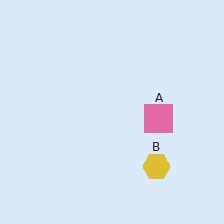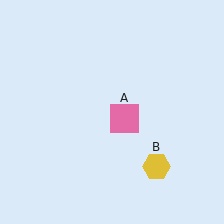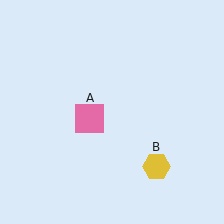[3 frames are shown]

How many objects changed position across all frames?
1 object changed position: pink square (object A).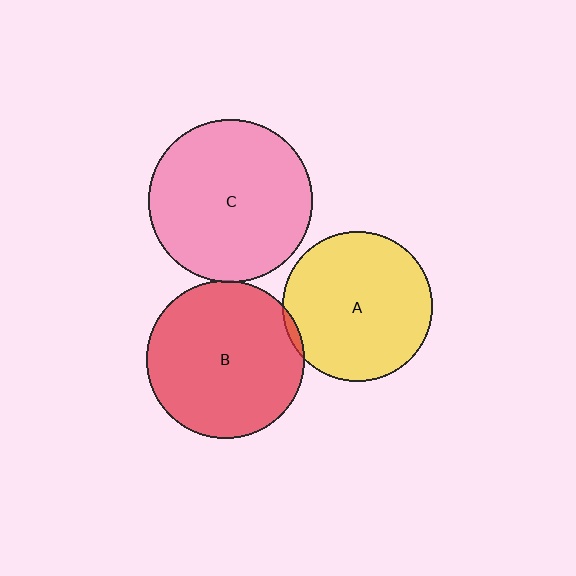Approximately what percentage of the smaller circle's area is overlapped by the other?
Approximately 5%.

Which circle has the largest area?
Circle C (pink).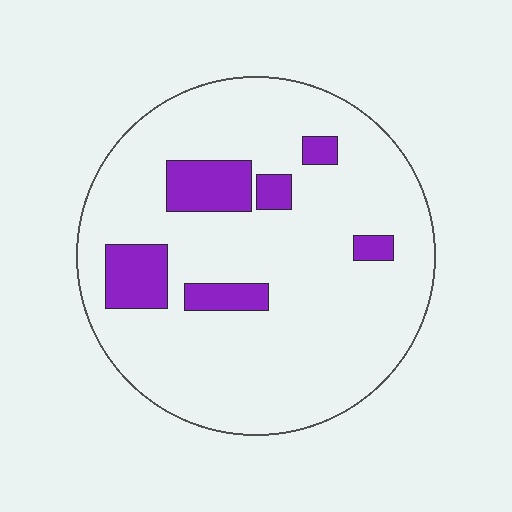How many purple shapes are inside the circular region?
6.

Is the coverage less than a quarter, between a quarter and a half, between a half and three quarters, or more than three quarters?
Less than a quarter.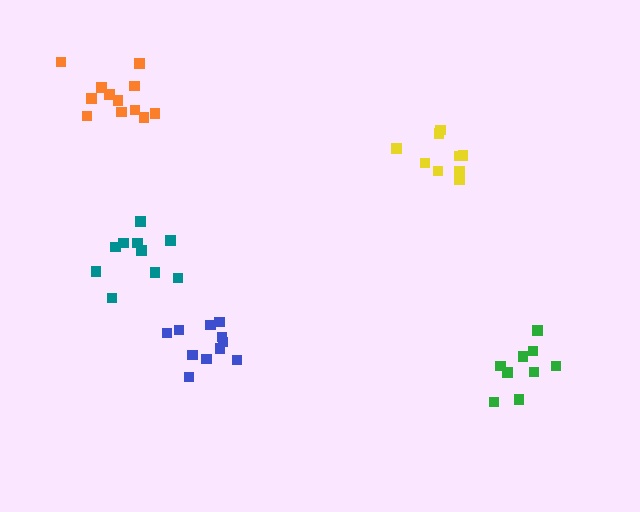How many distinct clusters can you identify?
There are 5 distinct clusters.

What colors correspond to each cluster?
The clusters are colored: yellow, blue, teal, green, orange.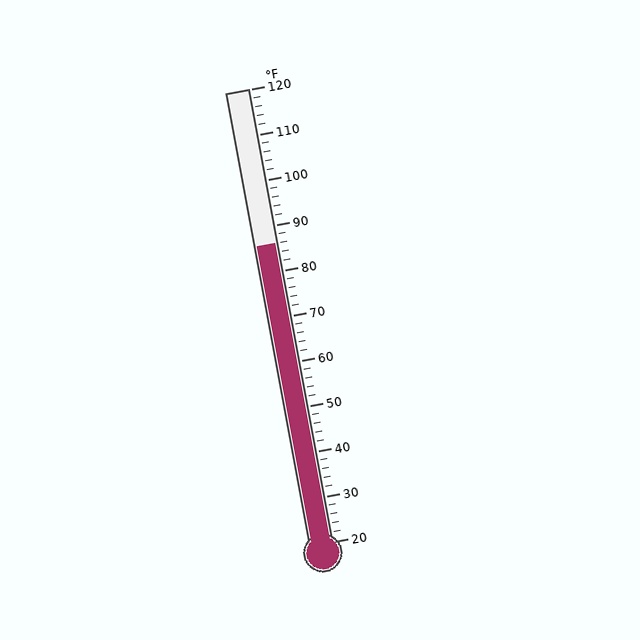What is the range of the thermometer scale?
The thermometer scale ranges from 20°F to 120°F.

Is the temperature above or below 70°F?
The temperature is above 70°F.